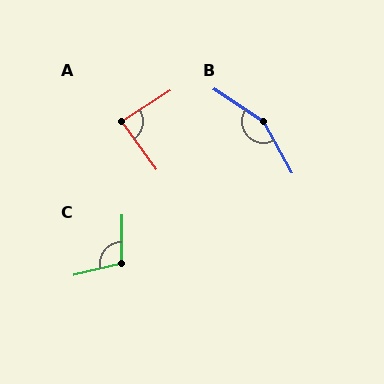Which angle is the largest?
B, at approximately 153 degrees.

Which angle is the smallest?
A, at approximately 86 degrees.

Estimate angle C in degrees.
Approximately 104 degrees.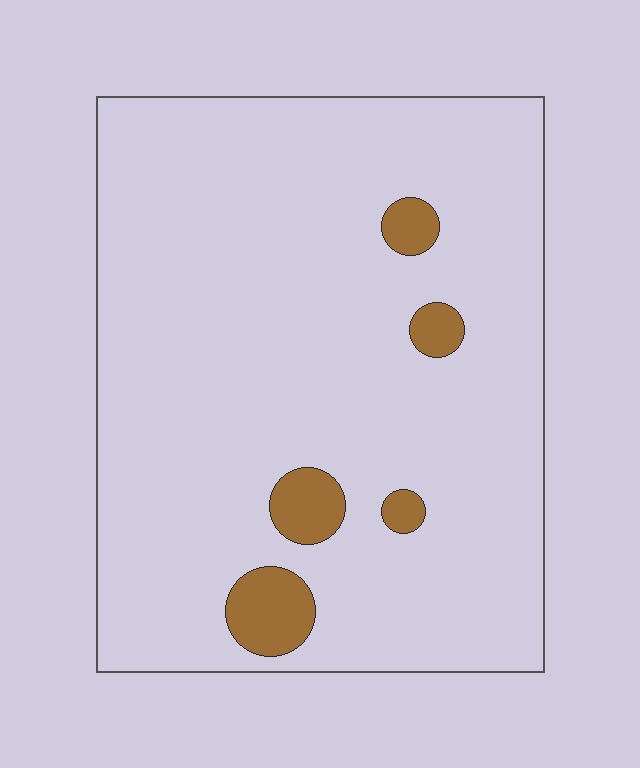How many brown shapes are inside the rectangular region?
5.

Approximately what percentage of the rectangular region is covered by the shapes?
Approximately 5%.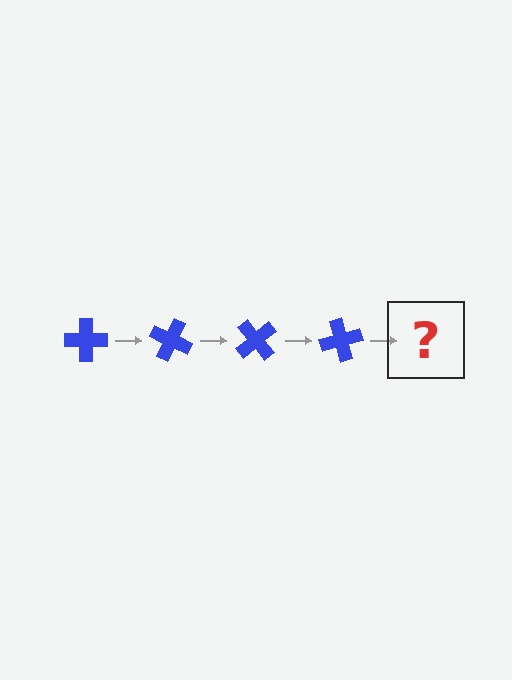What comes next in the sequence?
The next element should be a blue cross rotated 100 degrees.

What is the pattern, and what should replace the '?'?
The pattern is that the cross rotates 25 degrees each step. The '?' should be a blue cross rotated 100 degrees.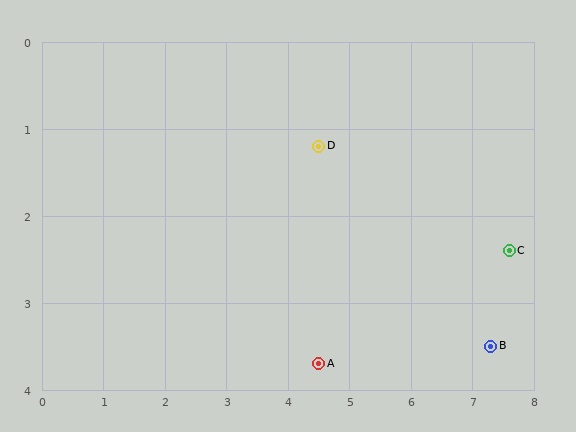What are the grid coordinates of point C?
Point C is at approximately (7.6, 2.4).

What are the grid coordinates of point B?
Point B is at approximately (7.3, 3.5).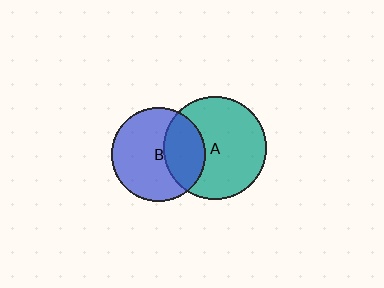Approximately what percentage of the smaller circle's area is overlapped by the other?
Approximately 35%.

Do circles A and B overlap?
Yes.